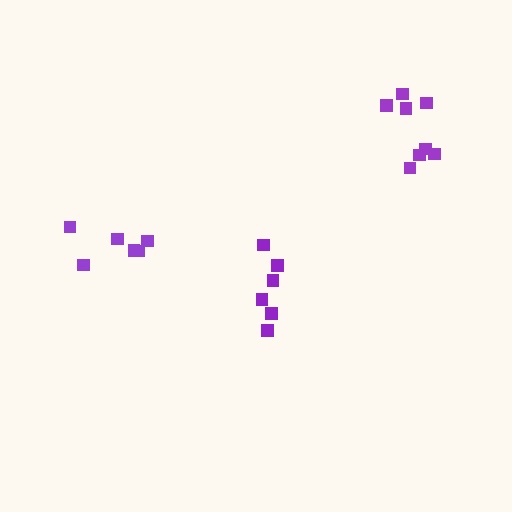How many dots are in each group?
Group 1: 6 dots, Group 2: 6 dots, Group 3: 8 dots (20 total).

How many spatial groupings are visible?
There are 3 spatial groupings.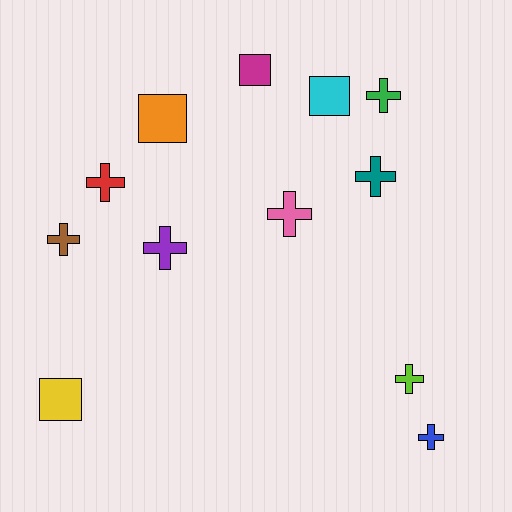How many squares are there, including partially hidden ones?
There are 4 squares.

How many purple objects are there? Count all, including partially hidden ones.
There is 1 purple object.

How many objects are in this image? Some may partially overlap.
There are 12 objects.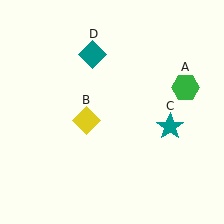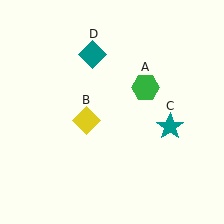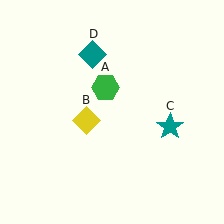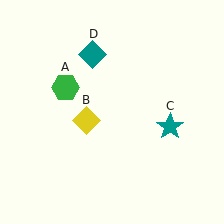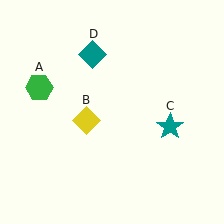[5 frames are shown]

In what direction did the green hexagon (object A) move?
The green hexagon (object A) moved left.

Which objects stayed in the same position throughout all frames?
Yellow diamond (object B) and teal star (object C) and teal diamond (object D) remained stationary.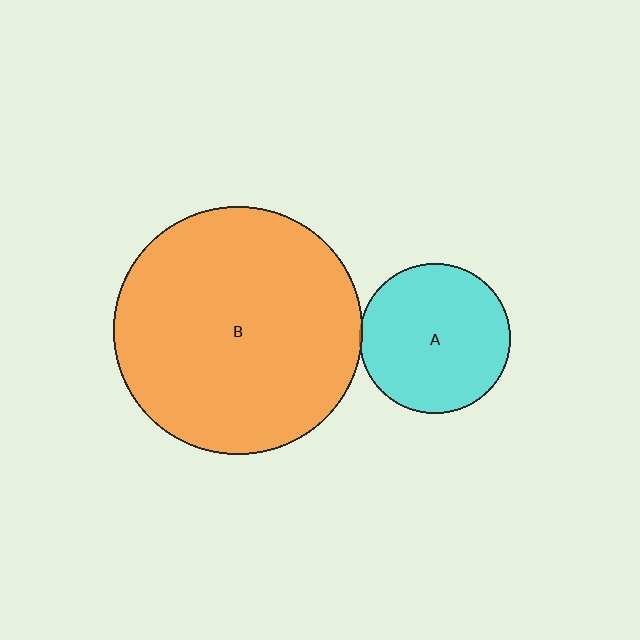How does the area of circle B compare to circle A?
Approximately 2.7 times.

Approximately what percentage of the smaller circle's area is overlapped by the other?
Approximately 5%.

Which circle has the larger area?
Circle B (orange).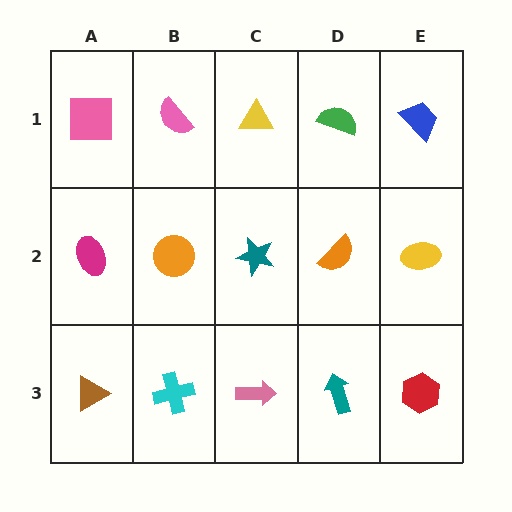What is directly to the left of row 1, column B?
A pink square.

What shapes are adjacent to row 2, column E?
A blue trapezoid (row 1, column E), a red hexagon (row 3, column E), an orange semicircle (row 2, column D).